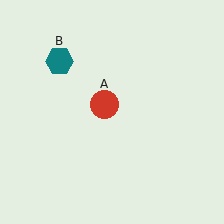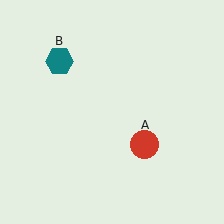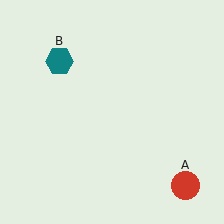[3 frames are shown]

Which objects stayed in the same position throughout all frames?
Teal hexagon (object B) remained stationary.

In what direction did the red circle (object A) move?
The red circle (object A) moved down and to the right.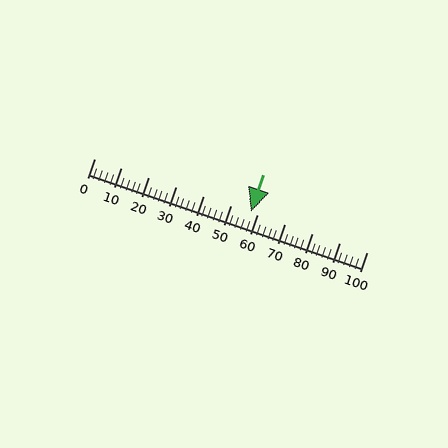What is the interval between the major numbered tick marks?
The major tick marks are spaced 10 units apart.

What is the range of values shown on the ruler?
The ruler shows values from 0 to 100.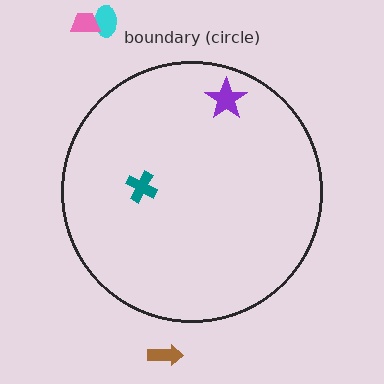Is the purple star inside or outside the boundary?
Inside.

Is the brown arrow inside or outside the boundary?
Outside.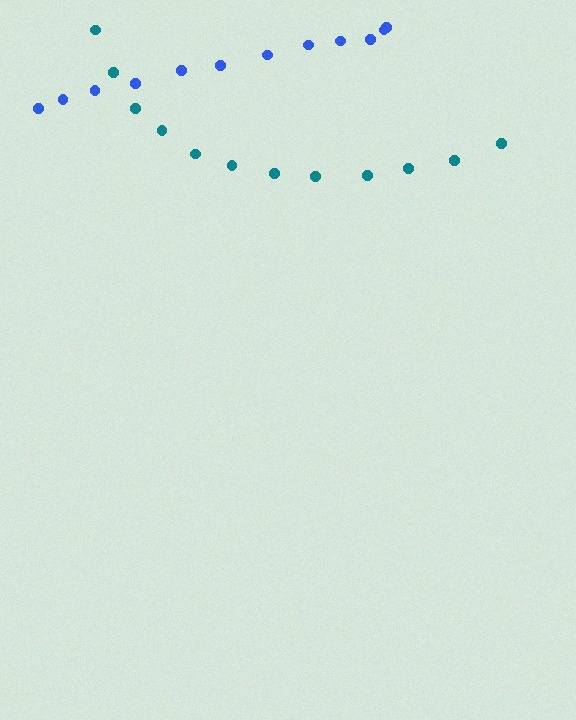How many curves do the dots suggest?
There are 2 distinct paths.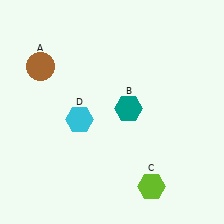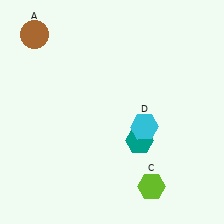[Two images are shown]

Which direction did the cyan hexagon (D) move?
The cyan hexagon (D) moved right.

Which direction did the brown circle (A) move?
The brown circle (A) moved up.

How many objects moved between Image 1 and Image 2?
3 objects moved between the two images.